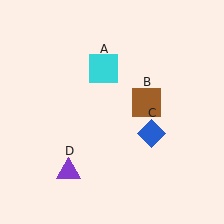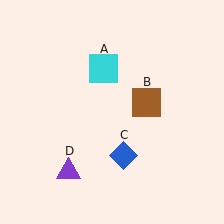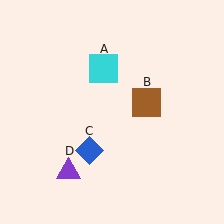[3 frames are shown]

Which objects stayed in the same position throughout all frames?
Cyan square (object A) and brown square (object B) and purple triangle (object D) remained stationary.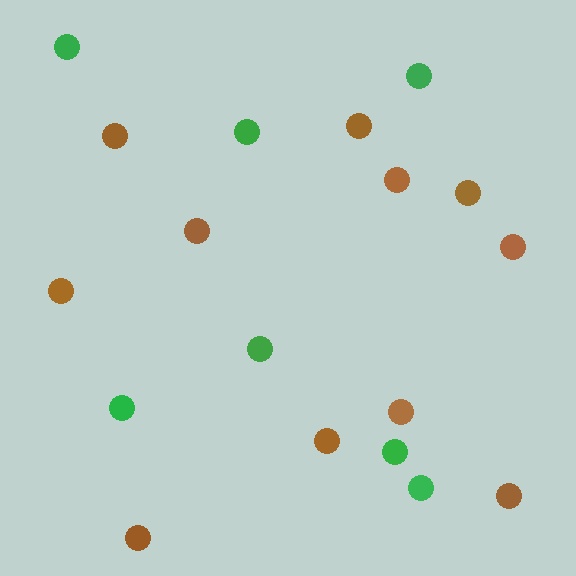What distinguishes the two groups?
There are 2 groups: one group of brown circles (11) and one group of green circles (7).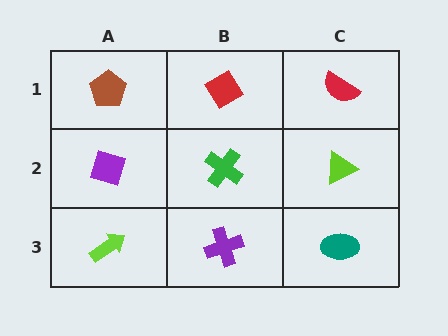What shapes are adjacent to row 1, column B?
A green cross (row 2, column B), a brown pentagon (row 1, column A), a red semicircle (row 1, column C).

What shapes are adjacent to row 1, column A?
A purple diamond (row 2, column A), a red diamond (row 1, column B).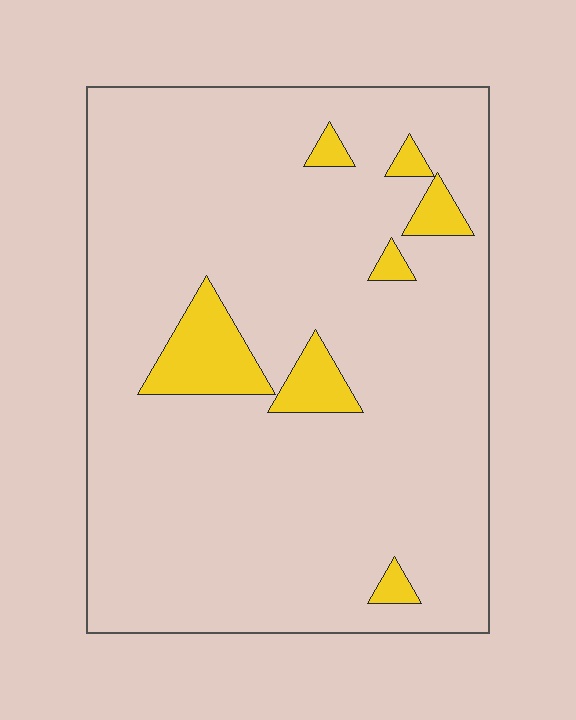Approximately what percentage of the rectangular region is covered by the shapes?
Approximately 10%.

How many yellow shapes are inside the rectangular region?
7.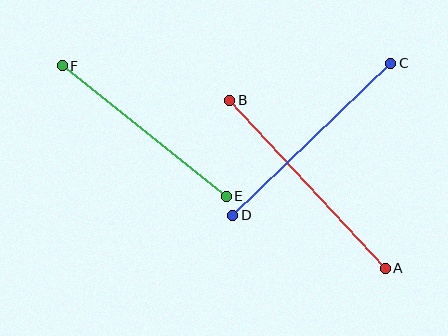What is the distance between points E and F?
The distance is approximately 209 pixels.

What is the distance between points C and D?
The distance is approximately 220 pixels.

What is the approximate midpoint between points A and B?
The midpoint is at approximately (308, 184) pixels.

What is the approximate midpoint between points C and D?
The midpoint is at approximately (312, 139) pixels.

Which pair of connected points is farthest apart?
Points A and B are farthest apart.